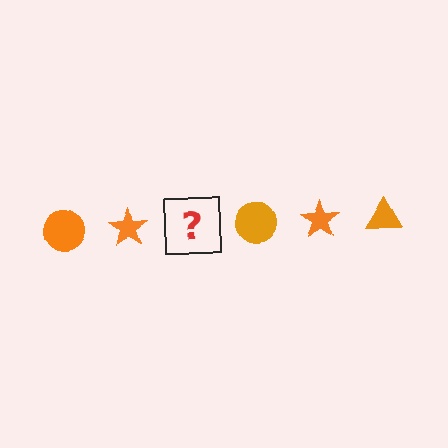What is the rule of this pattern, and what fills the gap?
The rule is that the pattern cycles through circle, star, triangle shapes in orange. The gap should be filled with an orange triangle.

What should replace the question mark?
The question mark should be replaced with an orange triangle.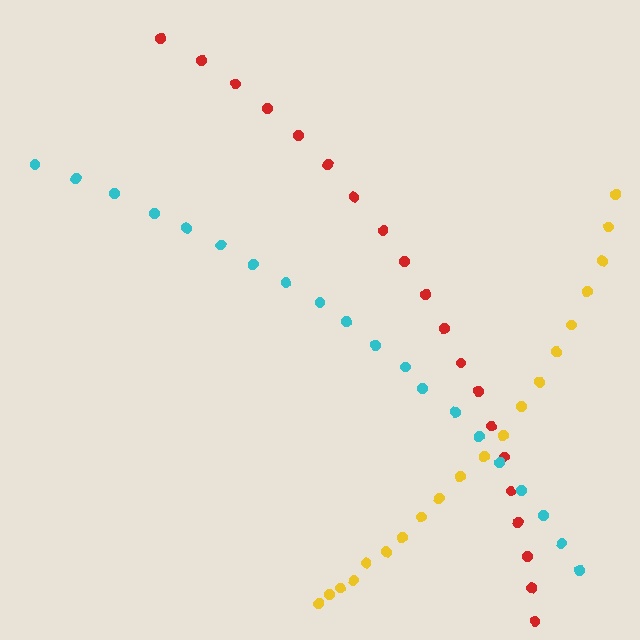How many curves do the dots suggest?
There are 3 distinct paths.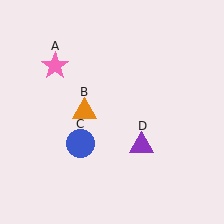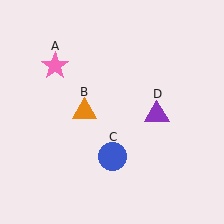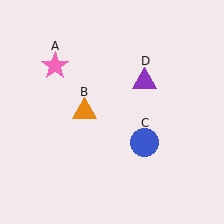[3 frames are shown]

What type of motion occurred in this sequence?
The blue circle (object C), purple triangle (object D) rotated counterclockwise around the center of the scene.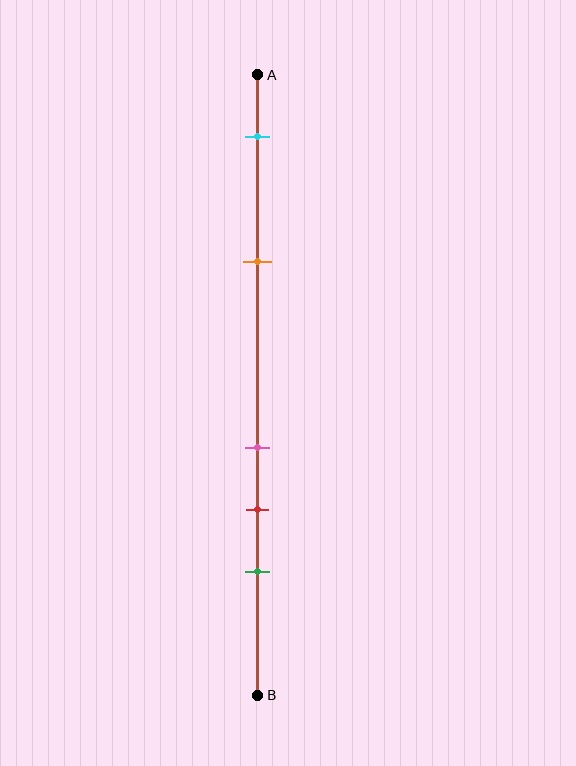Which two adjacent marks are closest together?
The pink and red marks are the closest adjacent pair.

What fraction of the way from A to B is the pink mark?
The pink mark is approximately 60% (0.6) of the way from A to B.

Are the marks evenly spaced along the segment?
No, the marks are not evenly spaced.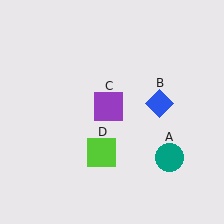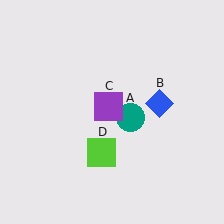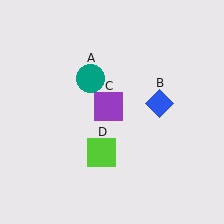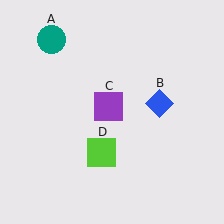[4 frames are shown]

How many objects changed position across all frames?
1 object changed position: teal circle (object A).